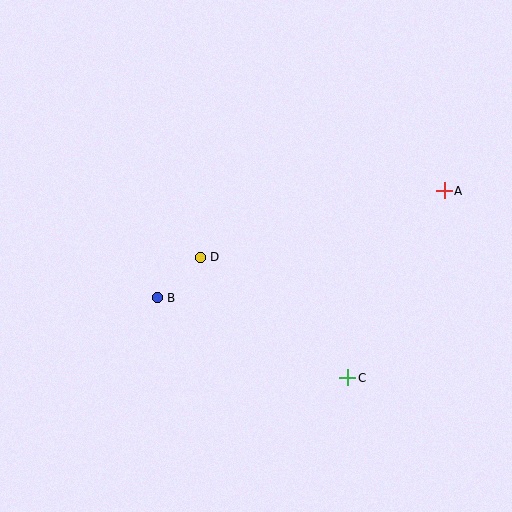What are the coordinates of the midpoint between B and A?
The midpoint between B and A is at (301, 244).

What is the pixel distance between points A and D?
The distance between A and D is 253 pixels.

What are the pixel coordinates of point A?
Point A is at (445, 191).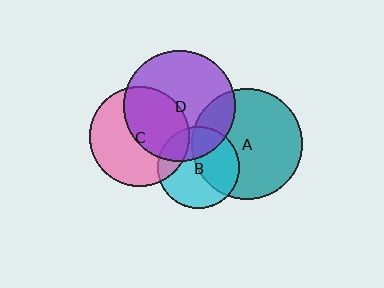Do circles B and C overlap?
Yes.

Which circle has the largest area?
Circle D (purple).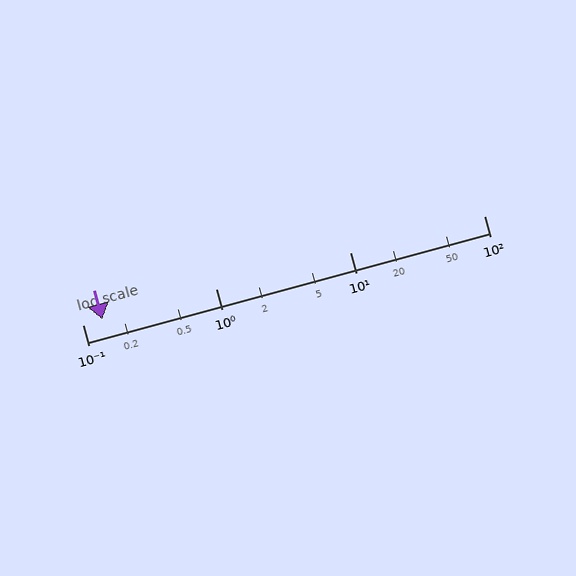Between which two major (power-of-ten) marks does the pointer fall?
The pointer is between 0.1 and 1.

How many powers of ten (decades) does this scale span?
The scale spans 3 decades, from 0.1 to 100.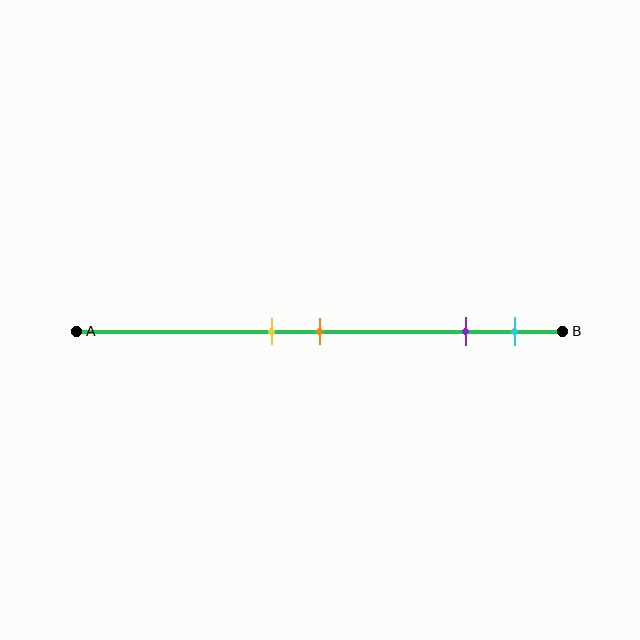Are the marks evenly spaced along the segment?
No, the marks are not evenly spaced.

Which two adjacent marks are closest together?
The yellow and orange marks are the closest adjacent pair.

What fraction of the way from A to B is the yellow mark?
The yellow mark is approximately 40% (0.4) of the way from A to B.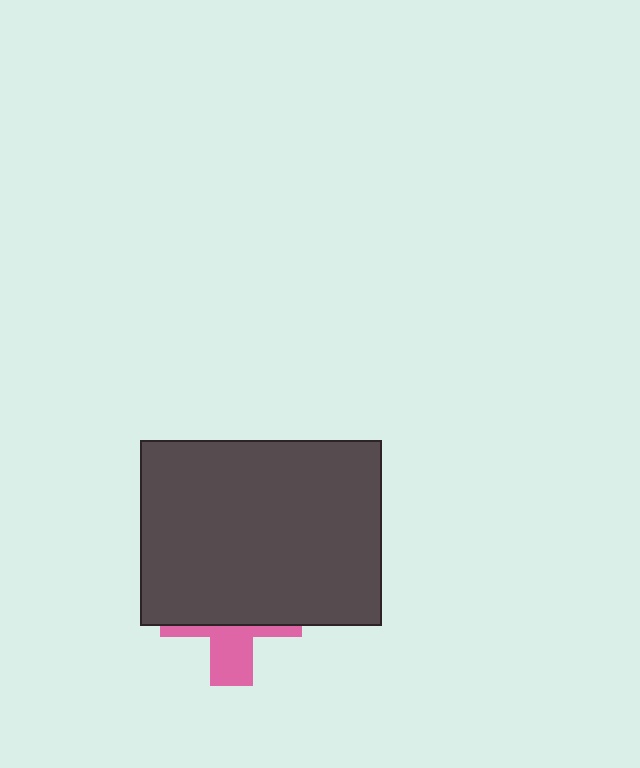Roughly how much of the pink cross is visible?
A small part of it is visible (roughly 36%).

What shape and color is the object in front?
The object in front is a dark gray rectangle.